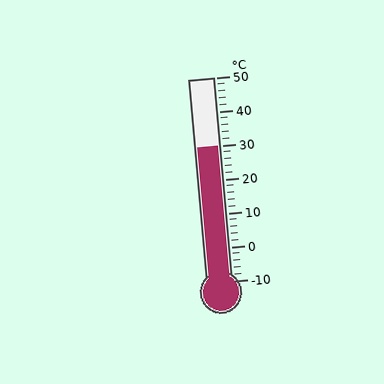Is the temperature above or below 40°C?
The temperature is below 40°C.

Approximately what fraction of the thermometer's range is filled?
The thermometer is filled to approximately 65% of its range.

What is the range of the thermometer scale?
The thermometer scale ranges from -10°C to 50°C.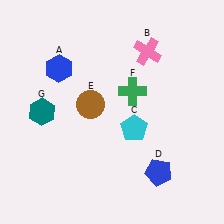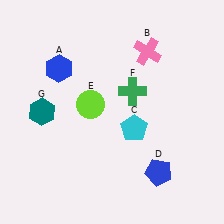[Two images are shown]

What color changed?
The circle (E) changed from brown in Image 1 to lime in Image 2.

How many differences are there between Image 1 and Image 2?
There is 1 difference between the two images.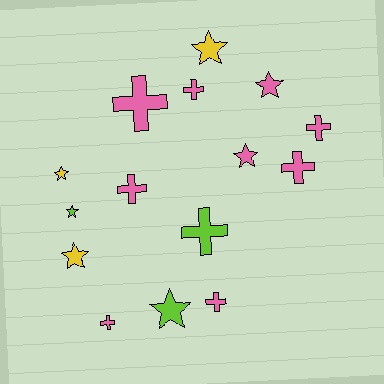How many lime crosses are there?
There is 1 lime cross.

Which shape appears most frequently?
Cross, with 8 objects.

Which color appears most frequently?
Pink, with 9 objects.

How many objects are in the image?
There are 15 objects.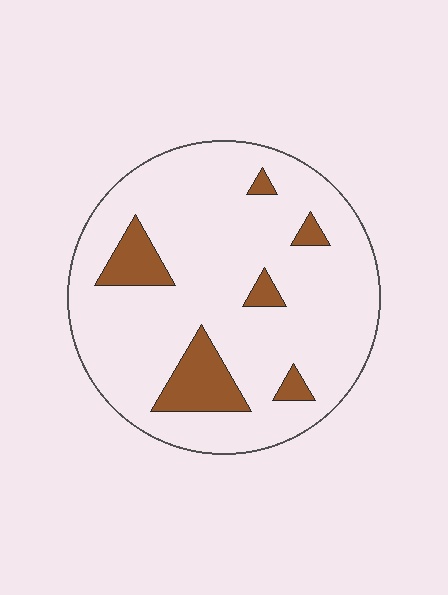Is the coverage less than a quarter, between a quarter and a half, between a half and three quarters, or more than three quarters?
Less than a quarter.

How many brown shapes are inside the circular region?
6.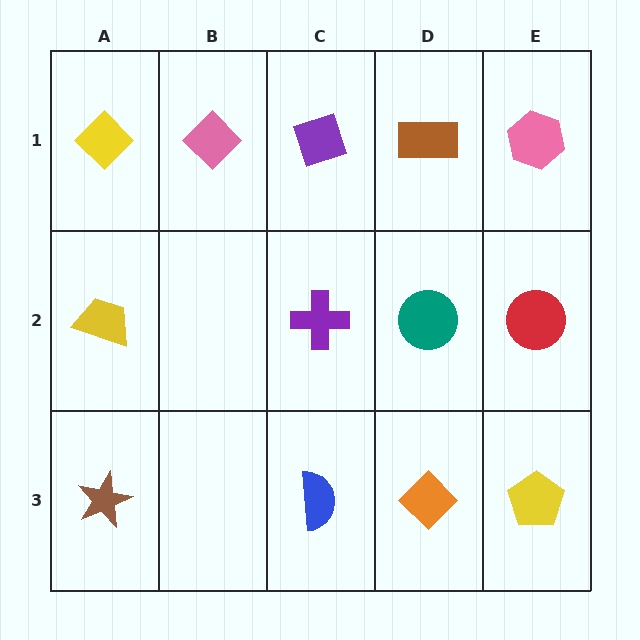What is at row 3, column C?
A blue semicircle.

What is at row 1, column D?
A brown rectangle.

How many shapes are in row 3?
4 shapes.